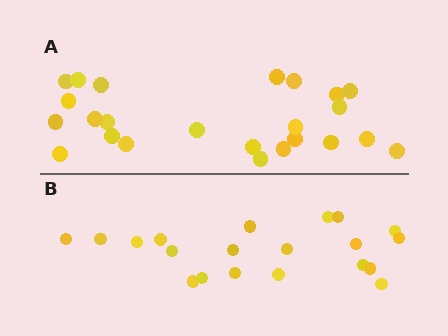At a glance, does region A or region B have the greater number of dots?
Region A (the top region) has more dots.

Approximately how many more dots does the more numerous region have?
Region A has about 4 more dots than region B.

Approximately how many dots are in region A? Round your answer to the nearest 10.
About 20 dots. (The exact count is 24, which rounds to 20.)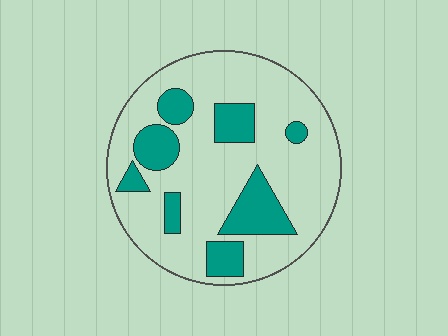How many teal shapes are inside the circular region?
8.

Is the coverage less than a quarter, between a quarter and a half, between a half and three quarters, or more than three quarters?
Less than a quarter.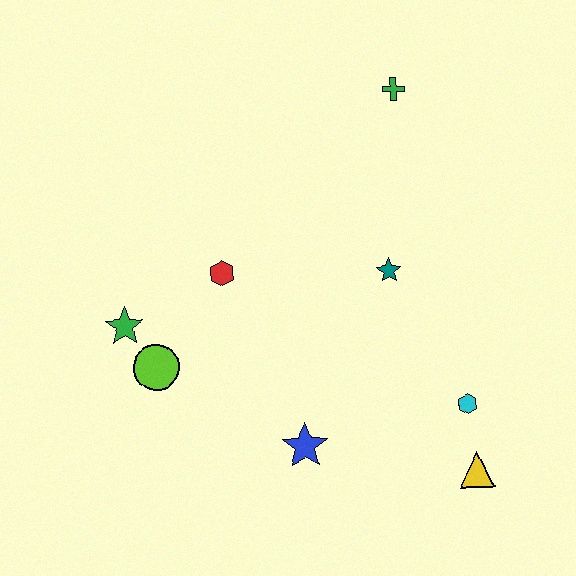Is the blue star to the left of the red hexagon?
No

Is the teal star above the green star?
Yes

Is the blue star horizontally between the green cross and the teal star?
No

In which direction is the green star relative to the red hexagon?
The green star is to the left of the red hexagon.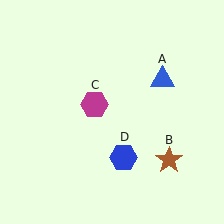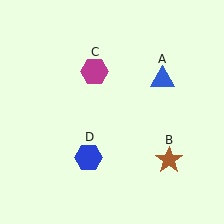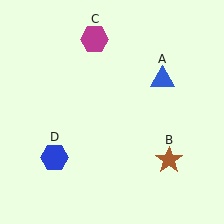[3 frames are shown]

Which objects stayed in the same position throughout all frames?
Blue triangle (object A) and brown star (object B) remained stationary.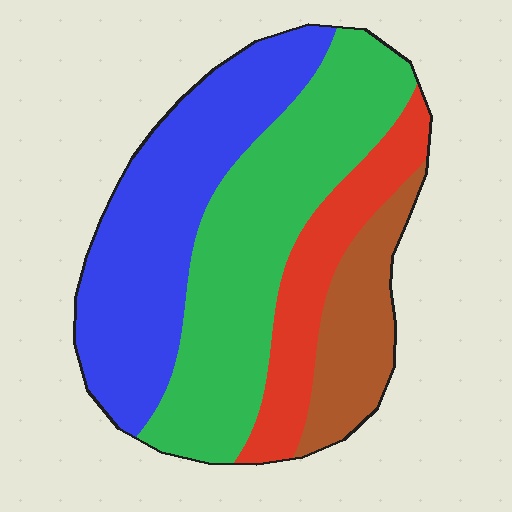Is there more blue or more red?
Blue.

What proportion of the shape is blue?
Blue covers about 35% of the shape.